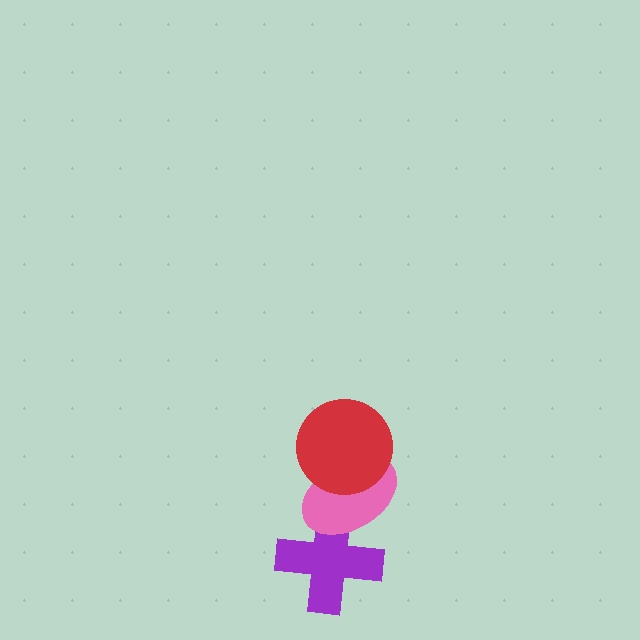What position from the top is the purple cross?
The purple cross is 3rd from the top.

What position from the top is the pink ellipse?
The pink ellipse is 2nd from the top.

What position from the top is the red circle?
The red circle is 1st from the top.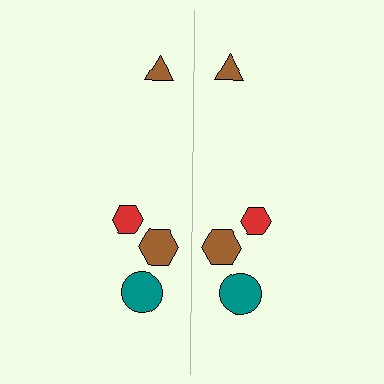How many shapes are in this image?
There are 8 shapes in this image.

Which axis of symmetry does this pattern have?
The pattern has a vertical axis of symmetry running through the center of the image.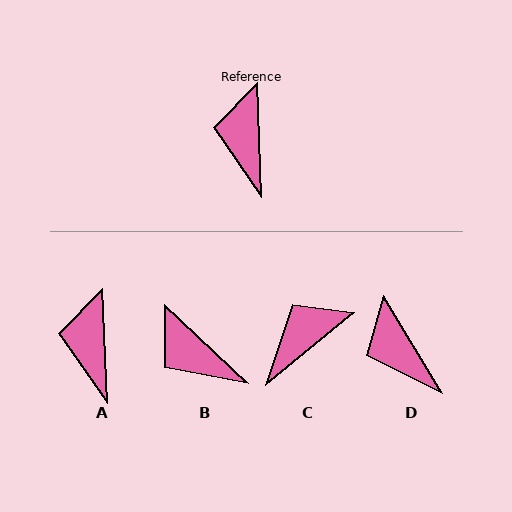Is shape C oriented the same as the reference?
No, it is off by about 53 degrees.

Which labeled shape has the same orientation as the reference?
A.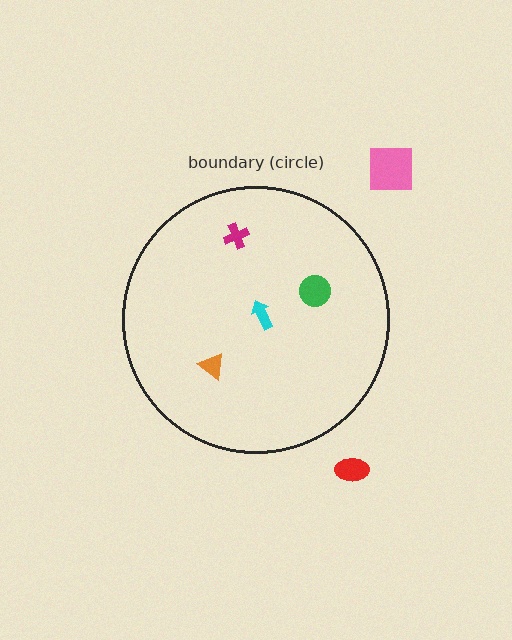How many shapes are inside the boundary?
4 inside, 2 outside.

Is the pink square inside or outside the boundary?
Outside.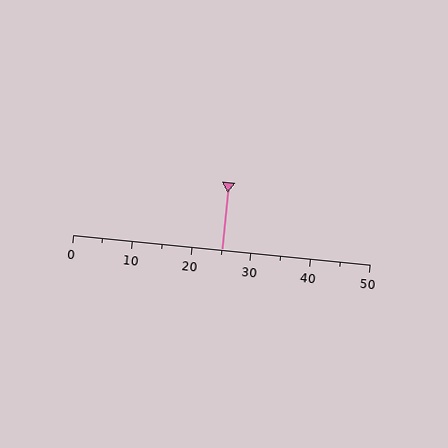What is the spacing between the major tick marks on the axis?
The major ticks are spaced 10 apart.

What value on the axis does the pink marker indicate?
The marker indicates approximately 25.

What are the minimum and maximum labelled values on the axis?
The axis runs from 0 to 50.